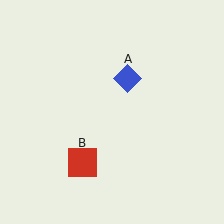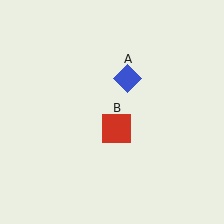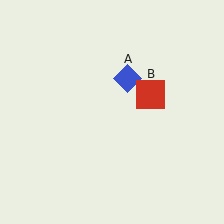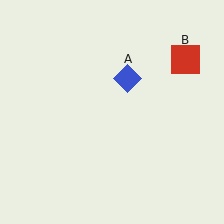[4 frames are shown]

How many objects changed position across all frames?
1 object changed position: red square (object B).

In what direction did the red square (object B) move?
The red square (object B) moved up and to the right.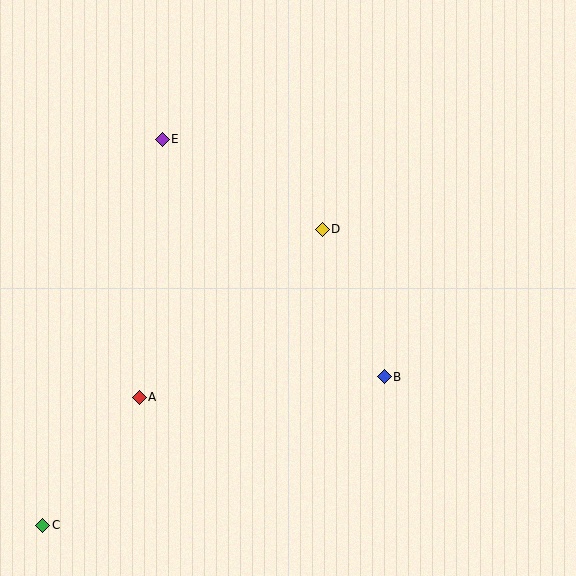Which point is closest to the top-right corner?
Point D is closest to the top-right corner.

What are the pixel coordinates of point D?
Point D is at (322, 229).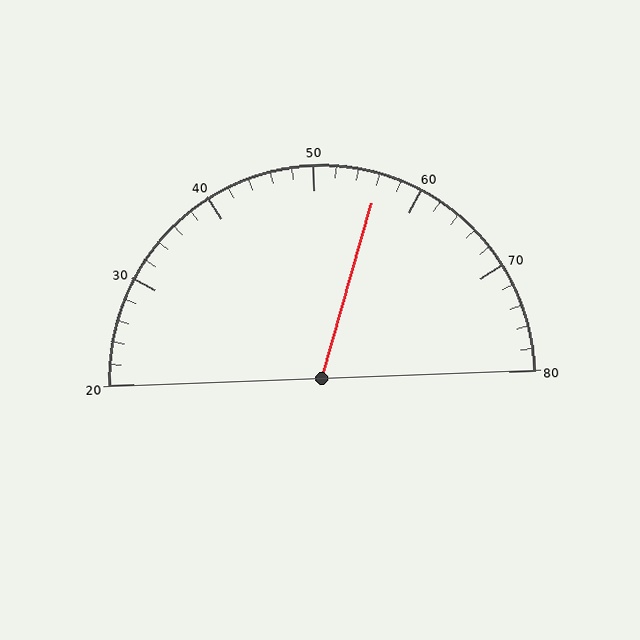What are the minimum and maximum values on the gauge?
The gauge ranges from 20 to 80.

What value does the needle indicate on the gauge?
The needle indicates approximately 56.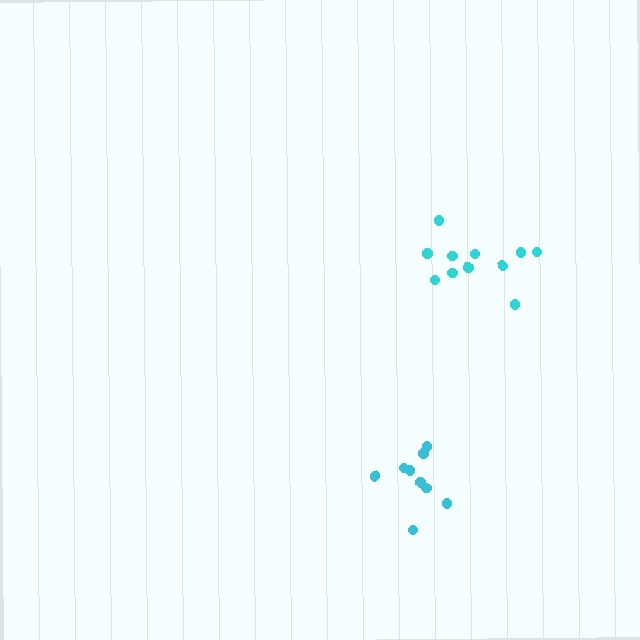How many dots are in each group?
Group 1: 9 dots, Group 2: 11 dots (20 total).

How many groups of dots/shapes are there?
There are 2 groups.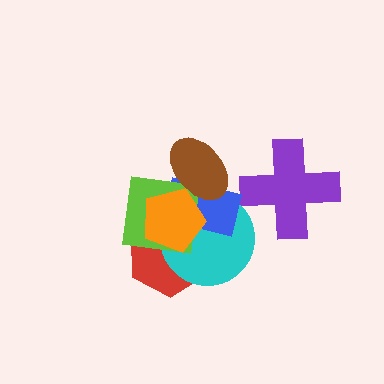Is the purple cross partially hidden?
No, no other shape covers it.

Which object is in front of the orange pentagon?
The brown ellipse is in front of the orange pentagon.